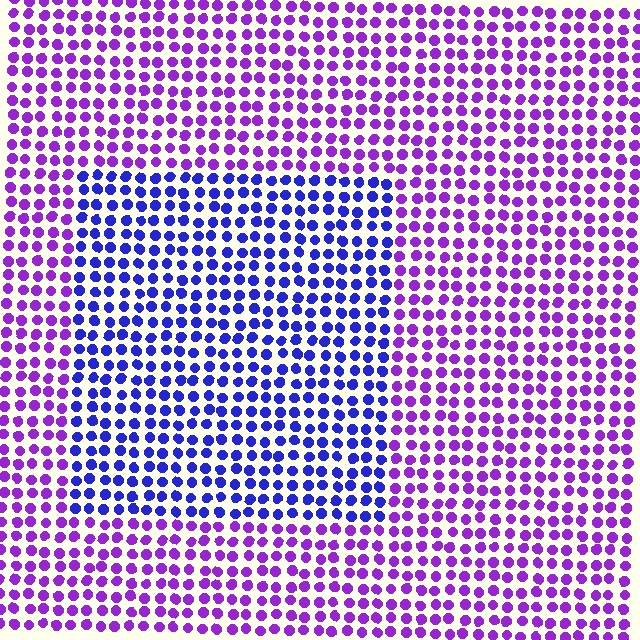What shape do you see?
I see a rectangle.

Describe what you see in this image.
The image is filled with small purple elements in a uniform arrangement. A rectangle-shaped region is visible where the elements are tinted to a slightly different hue, forming a subtle color boundary.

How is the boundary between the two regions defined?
The boundary is defined purely by a slight shift in hue (about 40 degrees). Spacing, size, and orientation are identical on both sides.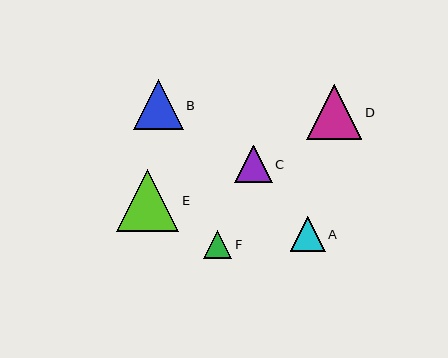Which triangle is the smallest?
Triangle F is the smallest with a size of approximately 28 pixels.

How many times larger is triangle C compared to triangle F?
Triangle C is approximately 1.3 times the size of triangle F.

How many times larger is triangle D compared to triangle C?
Triangle D is approximately 1.5 times the size of triangle C.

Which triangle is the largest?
Triangle E is the largest with a size of approximately 62 pixels.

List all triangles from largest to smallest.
From largest to smallest: E, D, B, C, A, F.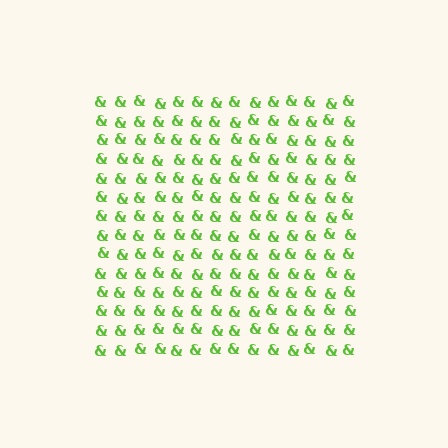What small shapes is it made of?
It is made of small ampersands.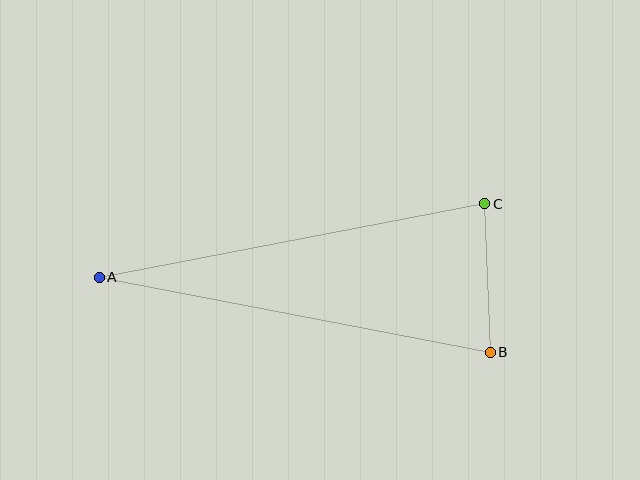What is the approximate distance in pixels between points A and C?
The distance between A and C is approximately 392 pixels.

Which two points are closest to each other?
Points B and C are closest to each other.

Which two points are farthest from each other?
Points A and B are farthest from each other.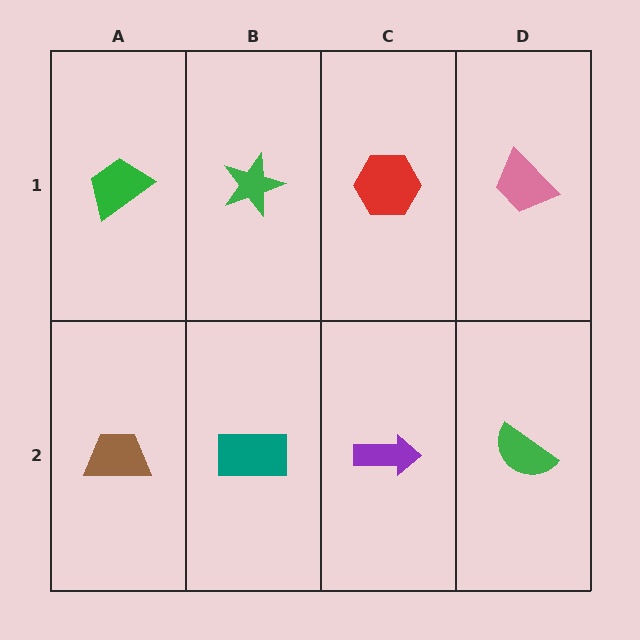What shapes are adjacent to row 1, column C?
A purple arrow (row 2, column C), a green star (row 1, column B), a pink trapezoid (row 1, column D).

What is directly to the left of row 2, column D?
A purple arrow.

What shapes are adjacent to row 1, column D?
A green semicircle (row 2, column D), a red hexagon (row 1, column C).